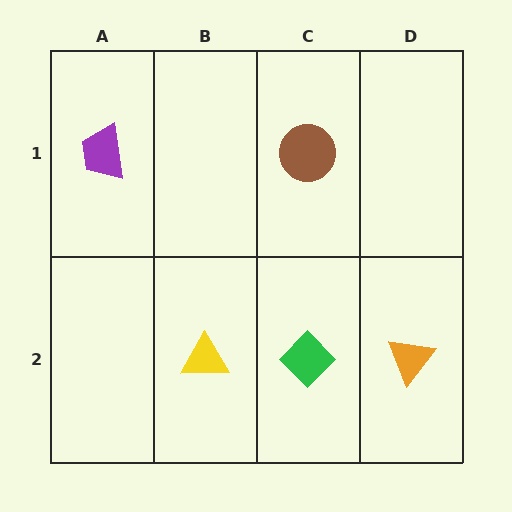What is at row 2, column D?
An orange triangle.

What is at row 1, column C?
A brown circle.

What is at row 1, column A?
A purple trapezoid.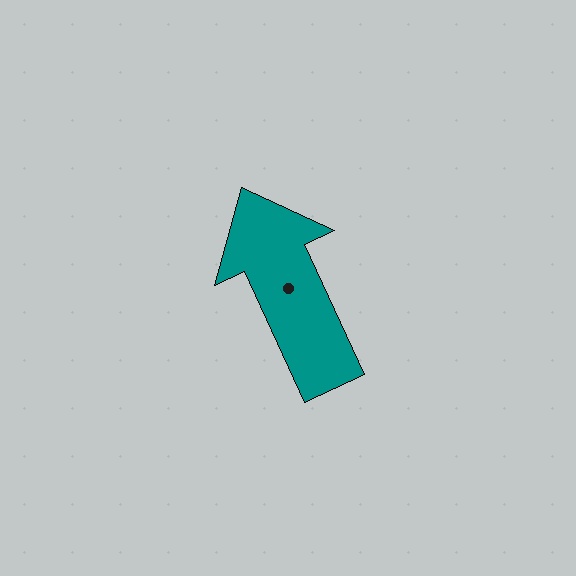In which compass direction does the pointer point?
Northwest.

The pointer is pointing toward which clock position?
Roughly 11 o'clock.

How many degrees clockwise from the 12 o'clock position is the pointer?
Approximately 335 degrees.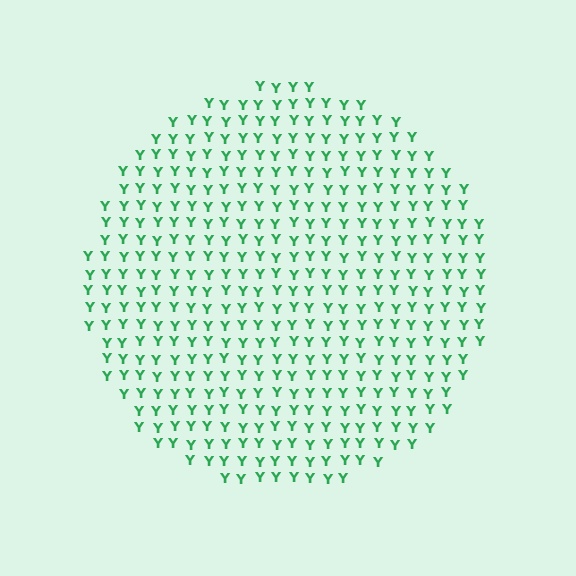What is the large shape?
The large shape is a circle.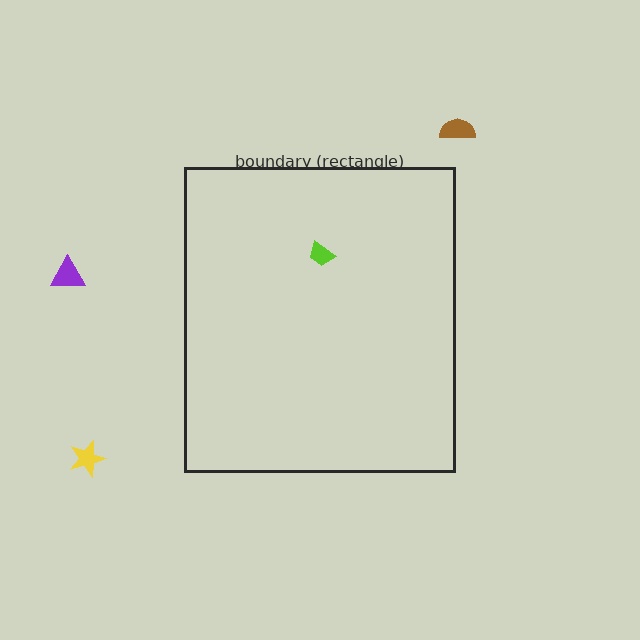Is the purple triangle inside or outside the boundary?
Outside.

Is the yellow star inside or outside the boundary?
Outside.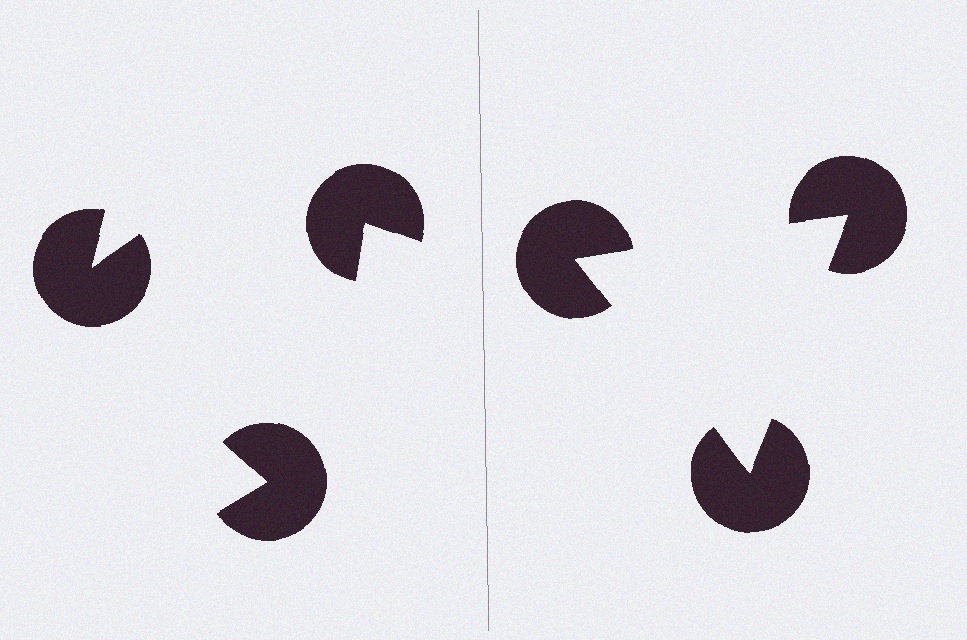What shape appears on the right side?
An illusory triangle.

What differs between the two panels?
The pac-man discs are positioned identically on both sides; only the wedge orientations differ. On the right they align to a triangle; on the left they are misaligned.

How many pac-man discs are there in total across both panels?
6 — 3 on each side.